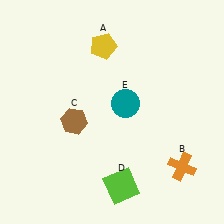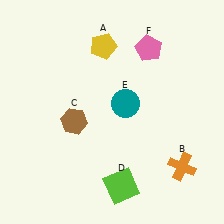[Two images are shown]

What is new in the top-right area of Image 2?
A pink pentagon (F) was added in the top-right area of Image 2.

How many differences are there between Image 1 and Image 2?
There is 1 difference between the two images.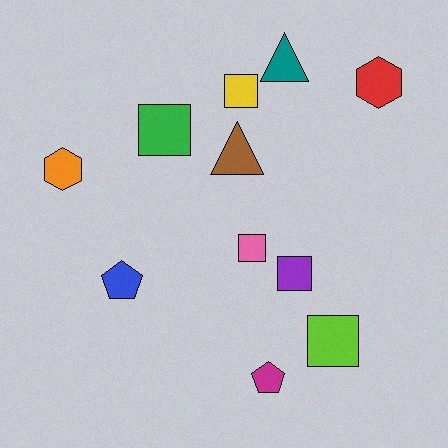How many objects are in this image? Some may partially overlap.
There are 11 objects.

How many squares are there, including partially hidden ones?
There are 5 squares.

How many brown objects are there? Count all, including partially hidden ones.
There is 1 brown object.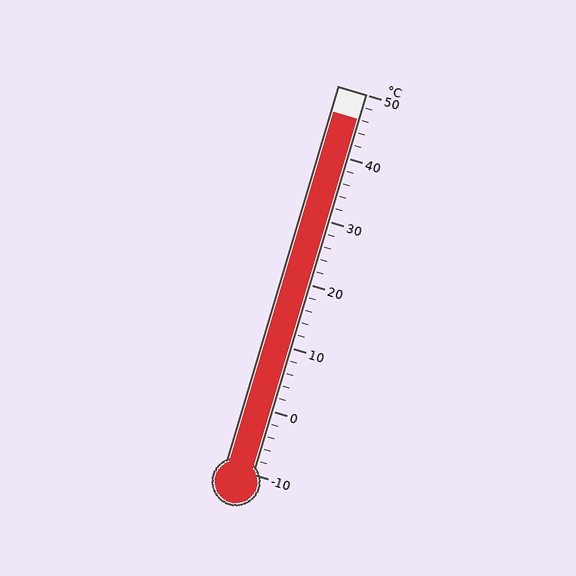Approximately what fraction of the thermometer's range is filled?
The thermometer is filled to approximately 95% of its range.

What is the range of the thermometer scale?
The thermometer scale ranges from -10°C to 50°C.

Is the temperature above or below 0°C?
The temperature is above 0°C.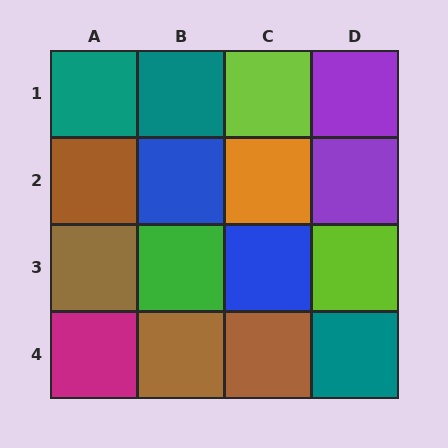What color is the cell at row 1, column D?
Purple.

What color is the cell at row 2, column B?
Blue.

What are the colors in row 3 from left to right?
Brown, green, blue, lime.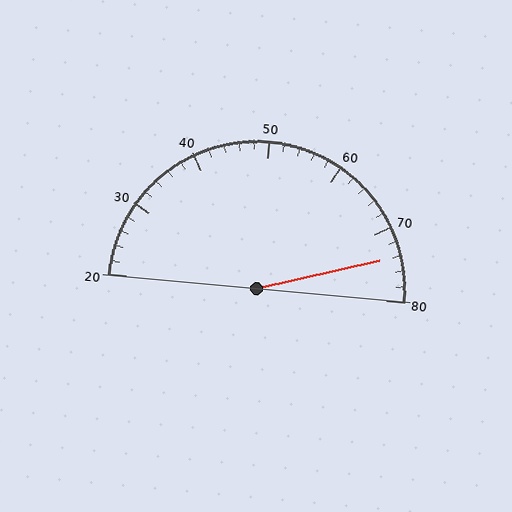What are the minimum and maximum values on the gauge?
The gauge ranges from 20 to 80.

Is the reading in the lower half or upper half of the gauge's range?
The reading is in the upper half of the range (20 to 80).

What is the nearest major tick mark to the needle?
The nearest major tick mark is 70.